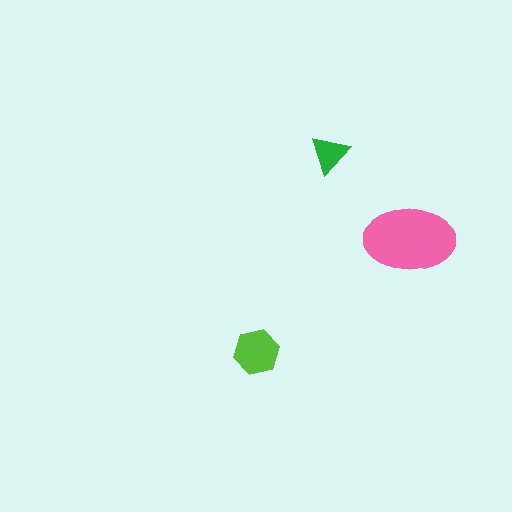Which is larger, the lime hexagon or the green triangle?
The lime hexagon.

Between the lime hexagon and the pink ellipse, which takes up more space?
The pink ellipse.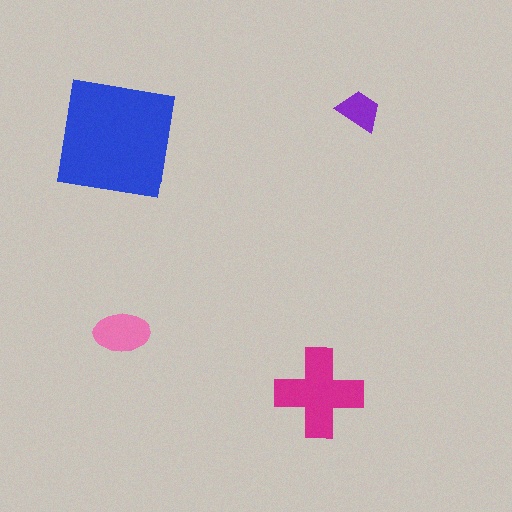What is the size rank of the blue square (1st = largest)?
1st.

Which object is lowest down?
The magenta cross is bottommost.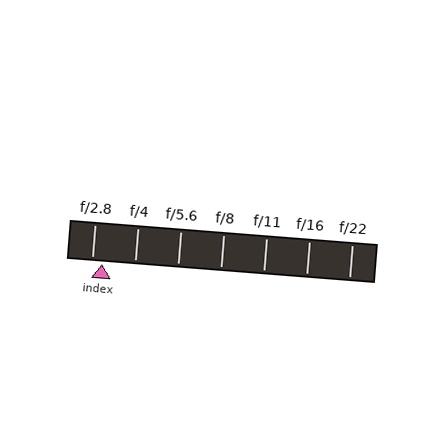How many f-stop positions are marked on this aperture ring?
There are 7 f-stop positions marked.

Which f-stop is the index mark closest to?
The index mark is closest to f/2.8.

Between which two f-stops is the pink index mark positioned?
The index mark is between f/2.8 and f/4.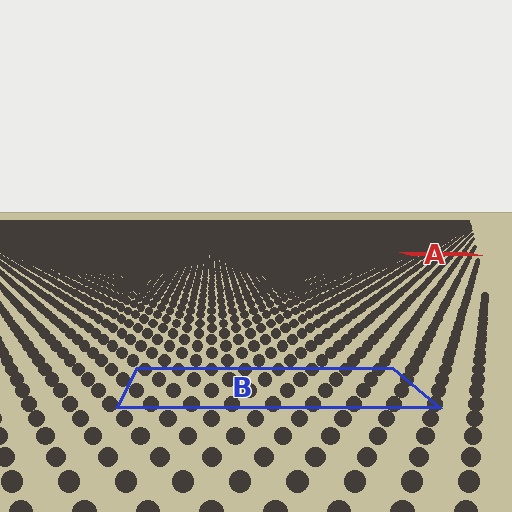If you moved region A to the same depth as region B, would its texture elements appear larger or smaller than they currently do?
They would appear larger. At a closer depth, the same texture elements are projected at a bigger on-screen size.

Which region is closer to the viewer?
Region B is closer. The texture elements there are larger and more spread out.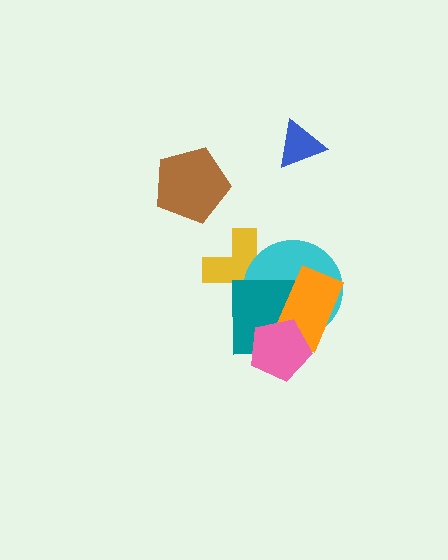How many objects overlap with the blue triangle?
0 objects overlap with the blue triangle.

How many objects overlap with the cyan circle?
4 objects overlap with the cyan circle.